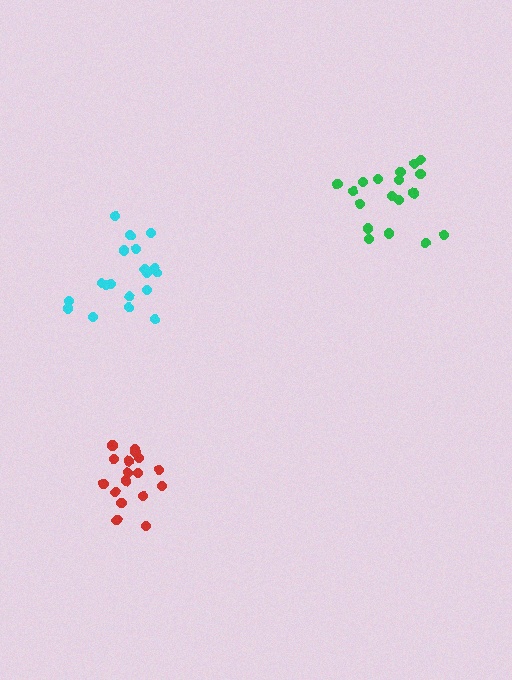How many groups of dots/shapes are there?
There are 3 groups.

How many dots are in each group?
Group 1: 17 dots, Group 2: 18 dots, Group 3: 19 dots (54 total).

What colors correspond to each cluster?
The clusters are colored: red, green, cyan.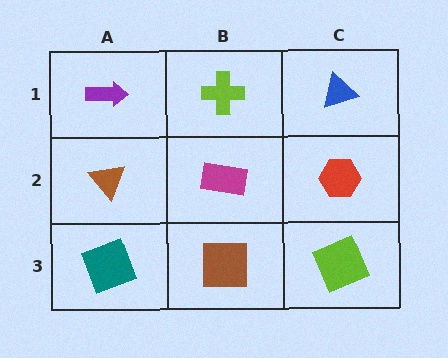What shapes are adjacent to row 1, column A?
A brown triangle (row 2, column A), a lime cross (row 1, column B).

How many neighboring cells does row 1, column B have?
3.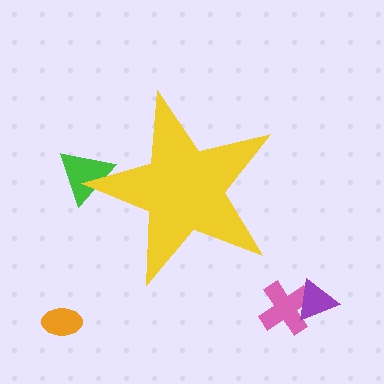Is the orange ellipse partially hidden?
No, the orange ellipse is fully visible.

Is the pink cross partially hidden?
No, the pink cross is fully visible.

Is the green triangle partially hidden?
Yes, the green triangle is partially hidden behind the yellow star.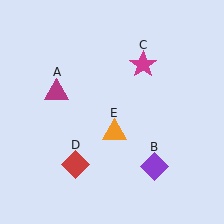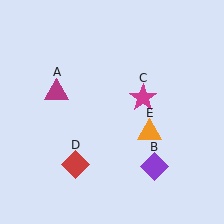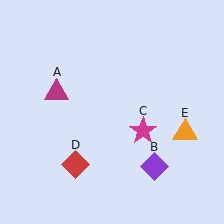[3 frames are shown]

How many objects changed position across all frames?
2 objects changed position: magenta star (object C), orange triangle (object E).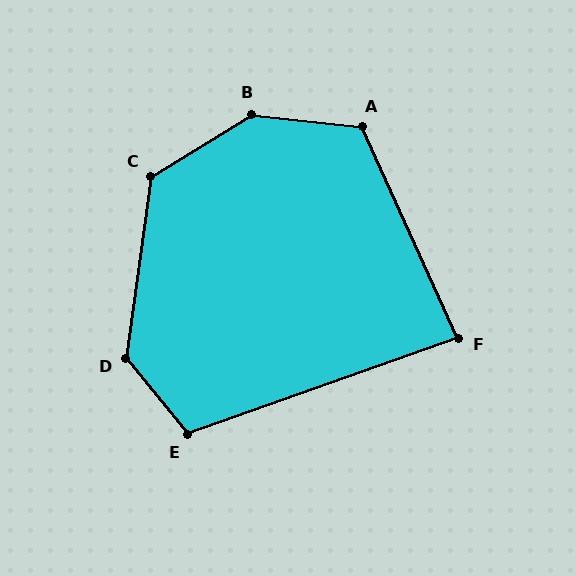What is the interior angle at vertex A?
Approximately 121 degrees (obtuse).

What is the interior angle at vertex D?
Approximately 133 degrees (obtuse).